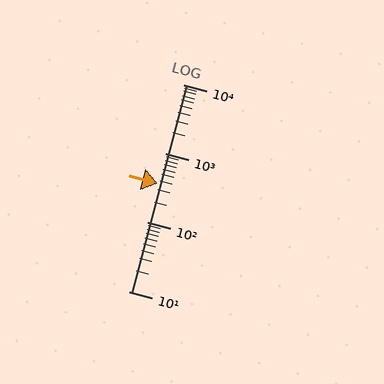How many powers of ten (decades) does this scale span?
The scale spans 3 decades, from 10 to 10000.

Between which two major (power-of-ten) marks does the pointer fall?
The pointer is between 100 and 1000.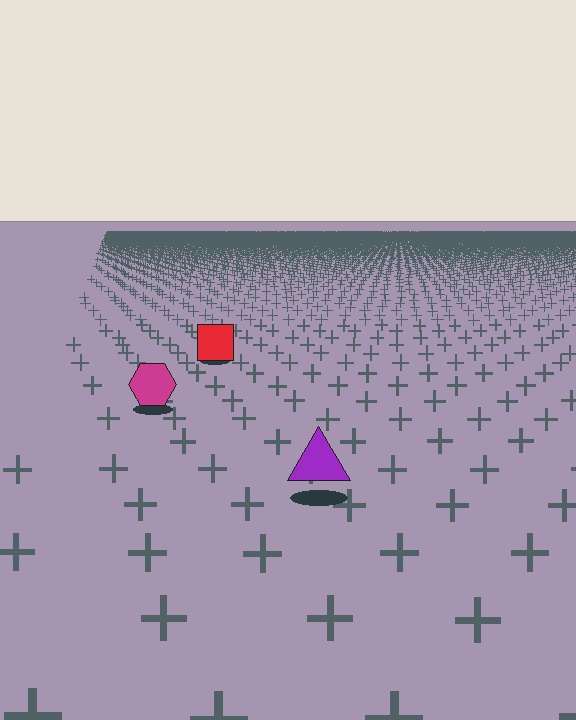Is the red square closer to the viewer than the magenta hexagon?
No. The magenta hexagon is closer — you can tell from the texture gradient: the ground texture is coarser near it.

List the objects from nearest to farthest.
From nearest to farthest: the purple triangle, the magenta hexagon, the red square.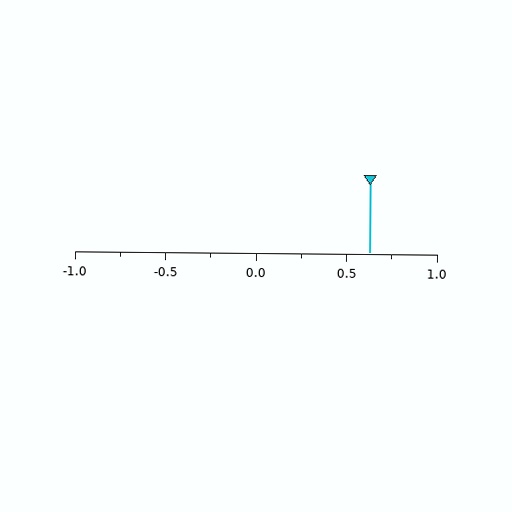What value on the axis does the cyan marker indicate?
The marker indicates approximately 0.62.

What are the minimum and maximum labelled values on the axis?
The axis runs from -1.0 to 1.0.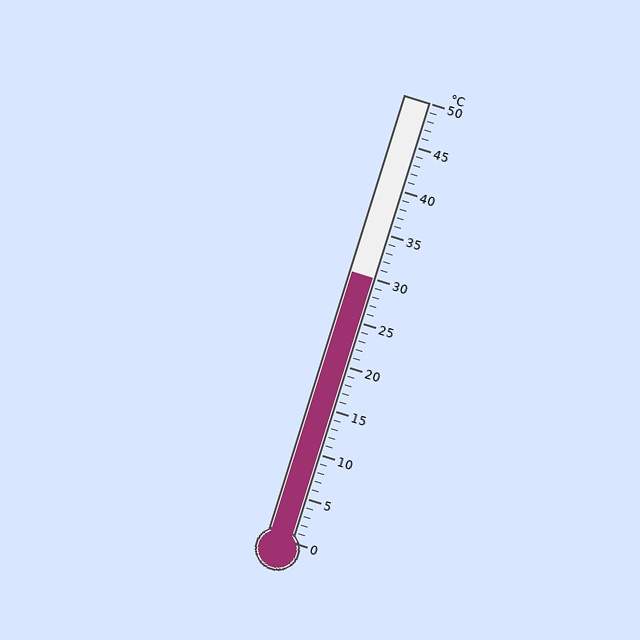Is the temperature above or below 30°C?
The temperature is at 30°C.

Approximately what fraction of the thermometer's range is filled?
The thermometer is filled to approximately 60% of its range.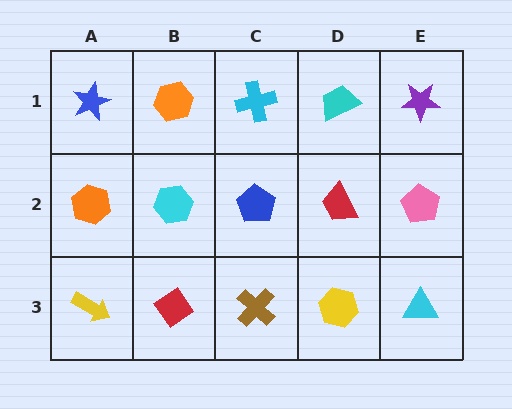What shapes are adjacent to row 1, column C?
A blue pentagon (row 2, column C), an orange hexagon (row 1, column B), a cyan trapezoid (row 1, column D).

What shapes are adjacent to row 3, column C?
A blue pentagon (row 2, column C), a red diamond (row 3, column B), a yellow hexagon (row 3, column D).